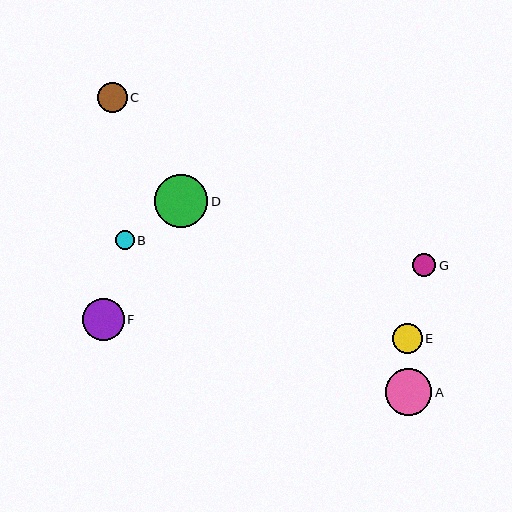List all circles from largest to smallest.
From largest to smallest: D, A, F, C, E, G, B.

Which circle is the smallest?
Circle B is the smallest with a size of approximately 19 pixels.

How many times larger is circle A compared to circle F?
Circle A is approximately 1.1 times the size of circle F.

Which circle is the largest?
Circle D is the largest with a size of approximately 53 pixels.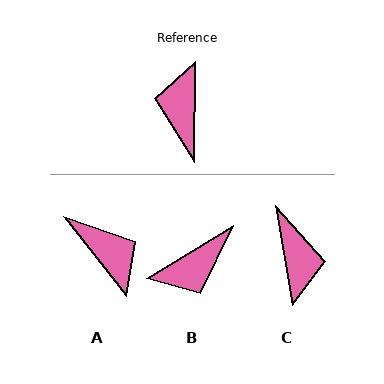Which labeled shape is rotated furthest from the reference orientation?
C, about 170 degrees away.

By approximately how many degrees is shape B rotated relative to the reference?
Approximately 122 degrees counter-clockwise.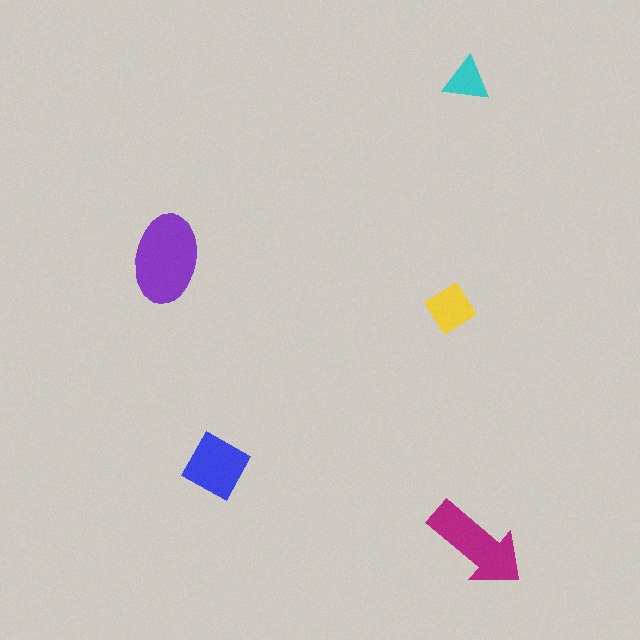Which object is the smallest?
The cyan triangle.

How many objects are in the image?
There are 5 objects in the image.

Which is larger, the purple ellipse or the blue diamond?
The purple ellipse.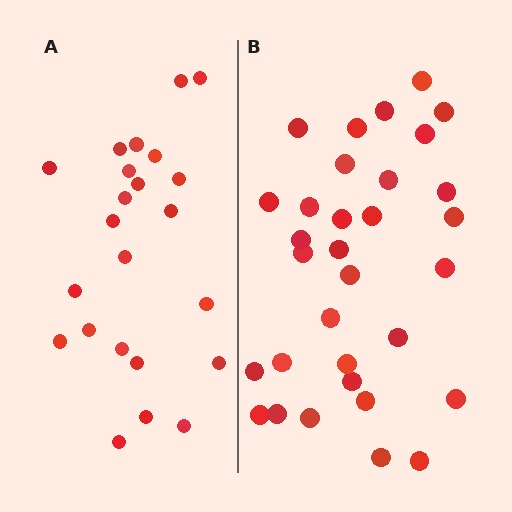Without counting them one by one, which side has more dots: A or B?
Region B (the right region) has more dots.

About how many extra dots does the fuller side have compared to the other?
Region B has roughly 8 or so more dots than region A.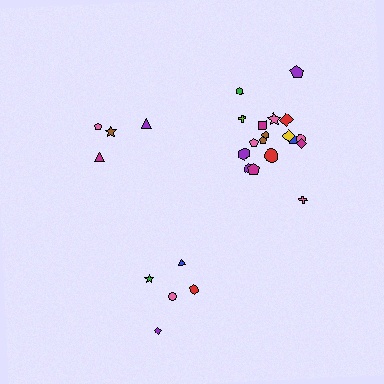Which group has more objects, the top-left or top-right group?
The top-right group.